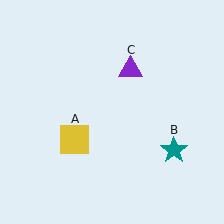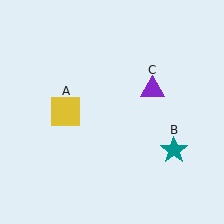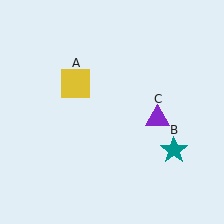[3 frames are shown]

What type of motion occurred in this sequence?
The yellow square (object A), purple triangle (object C) rotated clockwise around the center of the scene.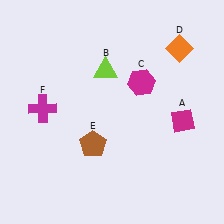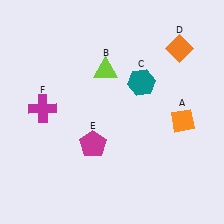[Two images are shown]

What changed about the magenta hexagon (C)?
In Image 1, C is magenta. In Image 2, it changed to teal.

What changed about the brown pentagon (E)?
In Image 1, E is brown. In Image 2, it changed to magenta.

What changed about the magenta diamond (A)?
In Image 1, A is magenta. In Image 2, it changed to orange.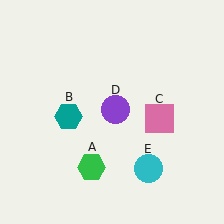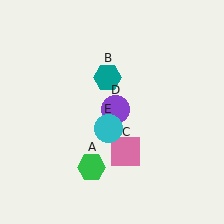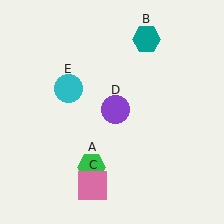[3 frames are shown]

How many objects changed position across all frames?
3 objects changed position: teal hexagon (object B), pink square (object C), cyan circle (object E).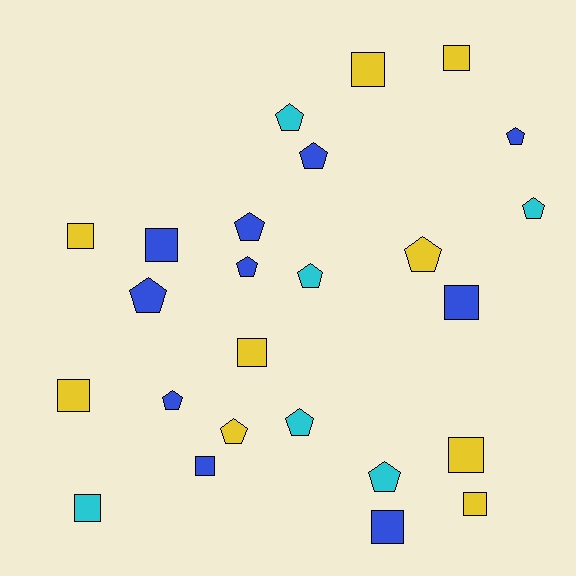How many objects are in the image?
There are 25 objects.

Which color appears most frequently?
Blue, with 10 objects.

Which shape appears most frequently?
Pentagon, with 13 objects.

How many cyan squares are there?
There is 1 cyan square.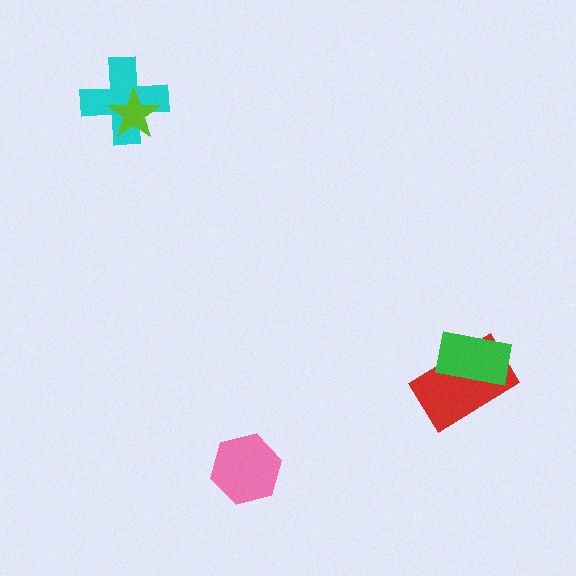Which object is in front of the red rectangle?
The green rectangle is in front of the red rectangle.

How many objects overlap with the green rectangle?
1 object overlaps with the green rectangle.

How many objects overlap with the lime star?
1 object overlaps with the lime star.